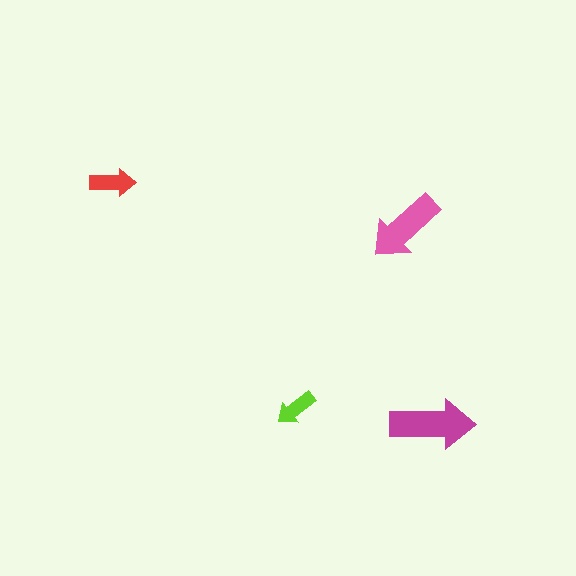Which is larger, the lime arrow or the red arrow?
The red one.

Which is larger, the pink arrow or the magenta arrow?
The magenta one.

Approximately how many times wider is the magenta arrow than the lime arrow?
About 2 times wider.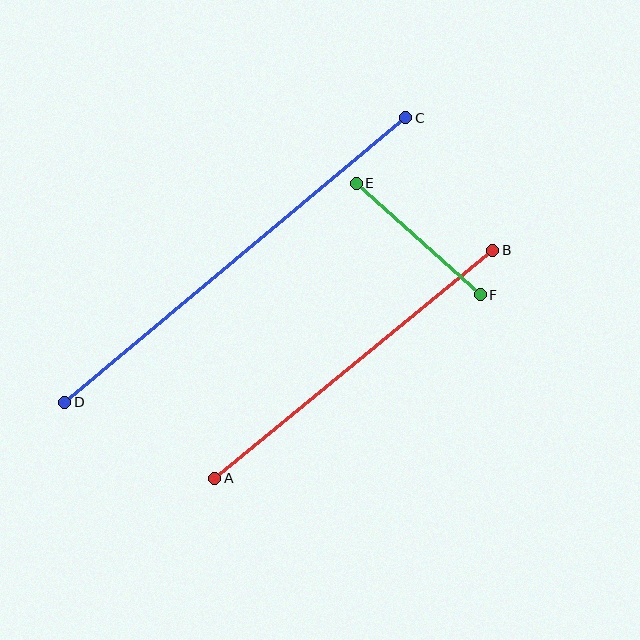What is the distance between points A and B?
The distance is approximately 360 pixels.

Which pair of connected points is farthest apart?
Points C and D are farthest apart.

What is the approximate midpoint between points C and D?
The midpoint is at approximately (235, 260) pixels.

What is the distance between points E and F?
The distance is approximately 167 pixels.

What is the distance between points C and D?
The distance is approximately 444 pixels.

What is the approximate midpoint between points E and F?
The midpoint is at approximately (418, 239) pixels.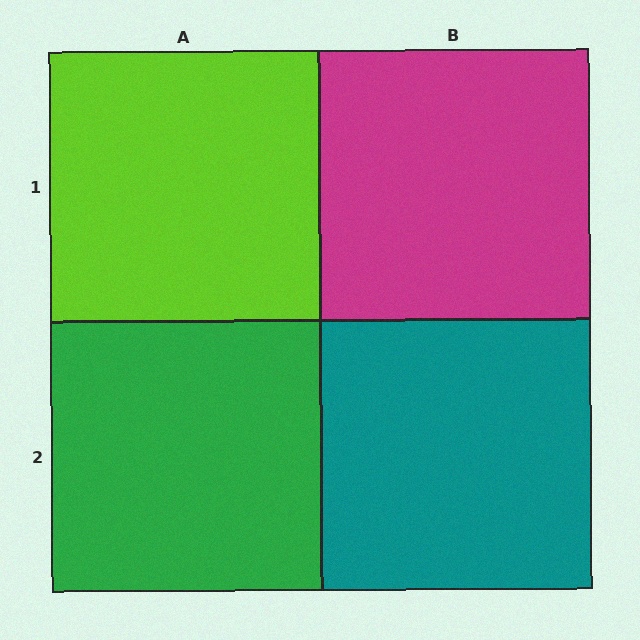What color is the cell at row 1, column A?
Lime.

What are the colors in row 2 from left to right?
Green, teal.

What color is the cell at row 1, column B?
Magenta.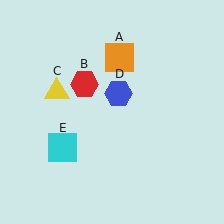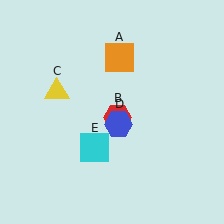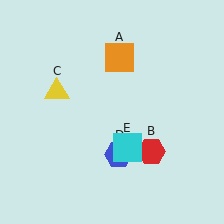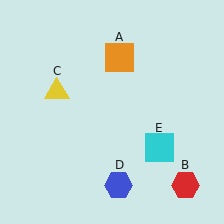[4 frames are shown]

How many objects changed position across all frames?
3 objects changed position: red hexagon (object B), blue hexagon (object D), cyan square (object E).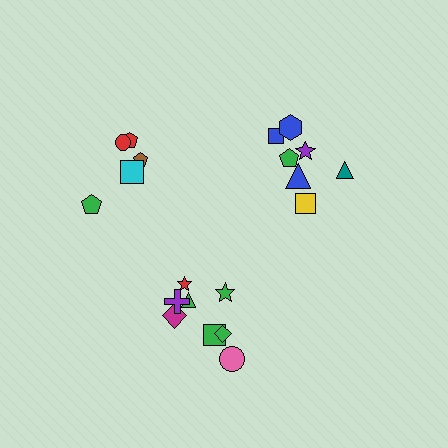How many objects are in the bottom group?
There are 8 objects.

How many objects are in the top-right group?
There are 8 objects.